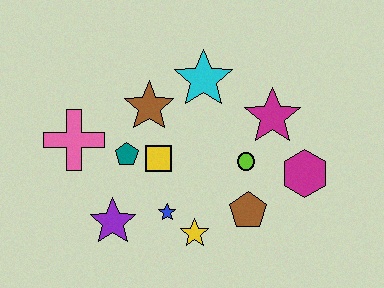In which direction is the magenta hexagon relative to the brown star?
The magenta hexagon is to the right of the brown star.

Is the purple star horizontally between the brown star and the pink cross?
Yes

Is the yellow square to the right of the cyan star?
No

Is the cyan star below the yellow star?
No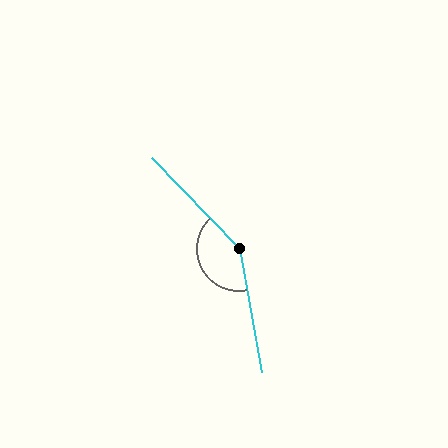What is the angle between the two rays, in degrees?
Approximately 146 degrees.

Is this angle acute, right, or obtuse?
It is obtuse.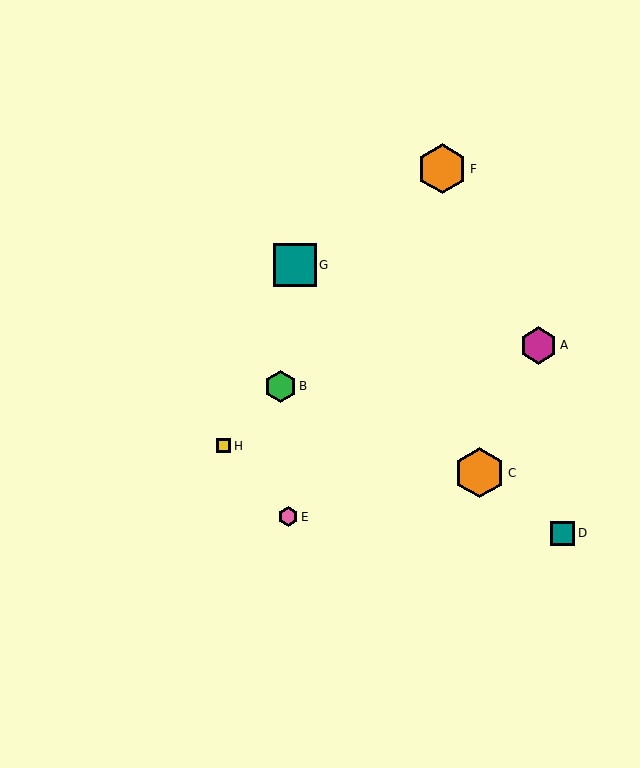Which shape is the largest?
The orange hexagon (labeled C) is the largest.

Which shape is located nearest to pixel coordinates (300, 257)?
The teal square (labeled G) at (295, 265) is nearest to that location.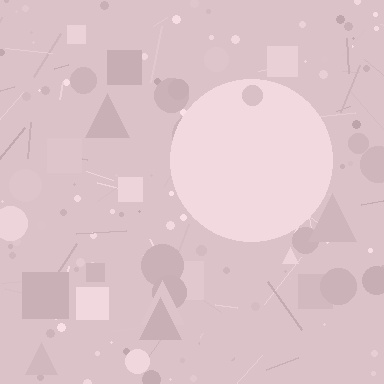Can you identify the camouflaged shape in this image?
The camouflaged shape is a circle.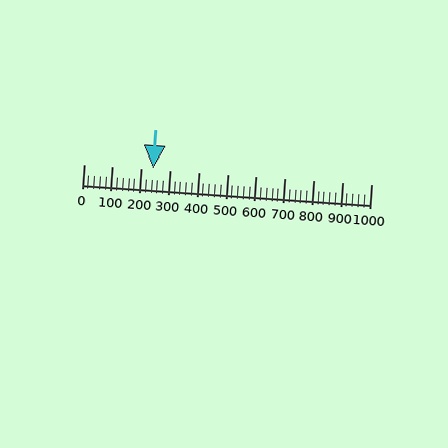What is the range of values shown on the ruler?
The ruler shows values from 0 to 1000.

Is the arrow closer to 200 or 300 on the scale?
The arrow is closer to 200.